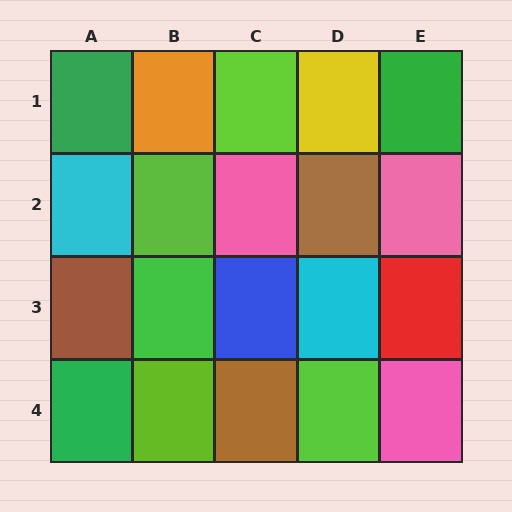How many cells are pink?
3 cells are pink.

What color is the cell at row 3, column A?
Brown.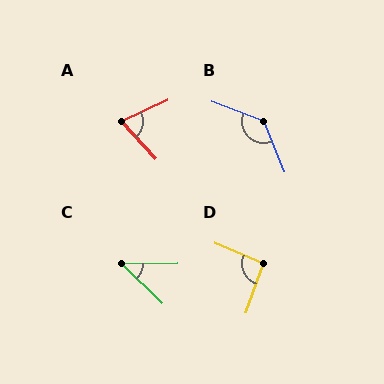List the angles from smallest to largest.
C (46°), A (72°), D (93°), B (133°).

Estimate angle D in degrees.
Approximately 93 degrees.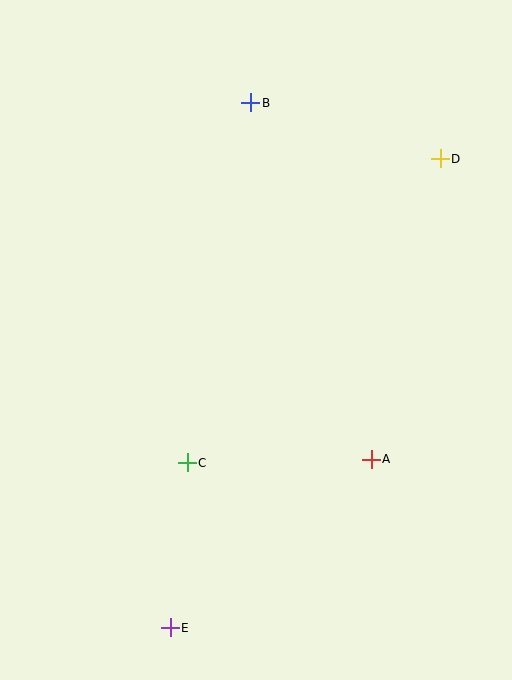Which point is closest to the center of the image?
Point C at (187, 463) is closest to the center.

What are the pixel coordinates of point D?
Point D is at (440, 159).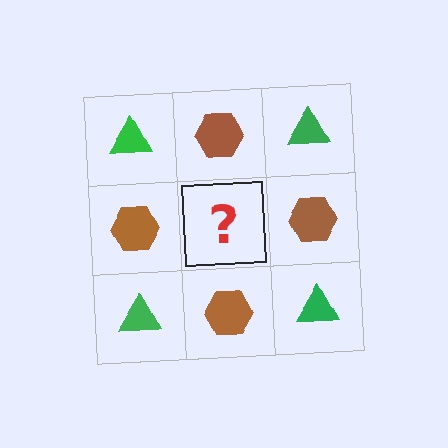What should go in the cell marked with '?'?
The missing cell should contain a green triangle.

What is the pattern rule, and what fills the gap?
The rule is that it alternates green triangle and brown hexagon in a checkerboard pattern. The gap should be filled with a green triangle.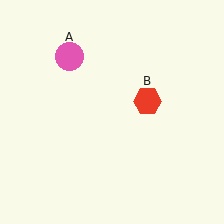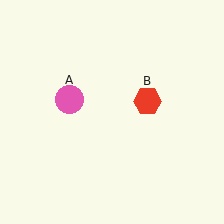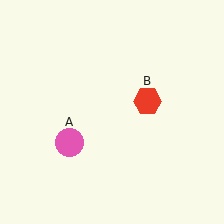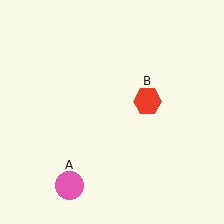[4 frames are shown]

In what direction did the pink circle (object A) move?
The pink circle (object A) moved down.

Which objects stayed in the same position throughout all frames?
Red hexagon (object B) remained stationary.